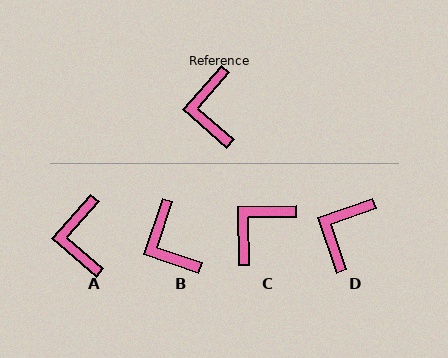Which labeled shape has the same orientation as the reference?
A.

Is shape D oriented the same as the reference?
No, it is off by about 30 degrees.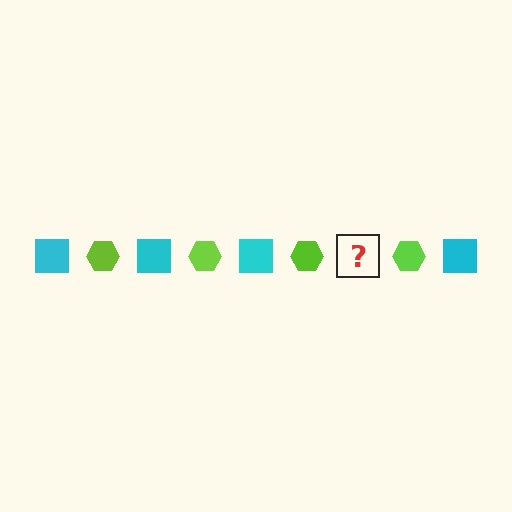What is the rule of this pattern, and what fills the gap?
The rule is that the pattern alternates between cyan square and lime hexagon. The gap should be filled with a cyan square.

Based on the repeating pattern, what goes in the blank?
The blank should be a cyan square.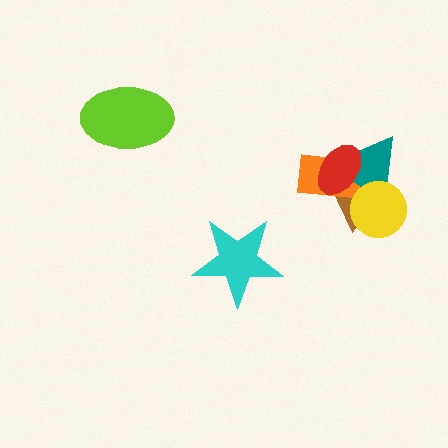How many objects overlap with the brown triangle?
4 objects overlap with the brown triangle.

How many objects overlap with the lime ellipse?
0 objects overlap with the lime ellipse.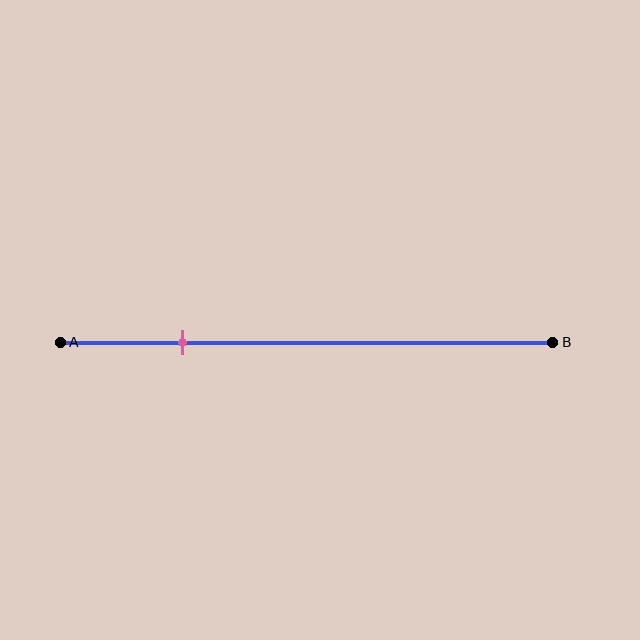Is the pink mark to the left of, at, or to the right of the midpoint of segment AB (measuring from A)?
The pink mark is to the left of the midpoint of segment AB.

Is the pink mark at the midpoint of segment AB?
No, the mark is at about 25% from A, not at the 50% midpoint.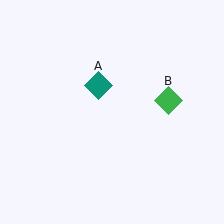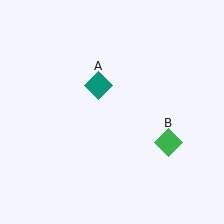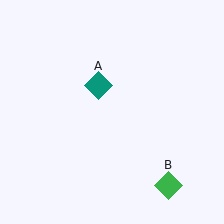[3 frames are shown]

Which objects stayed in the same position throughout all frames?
Teal diamond (object A) remained stationary.